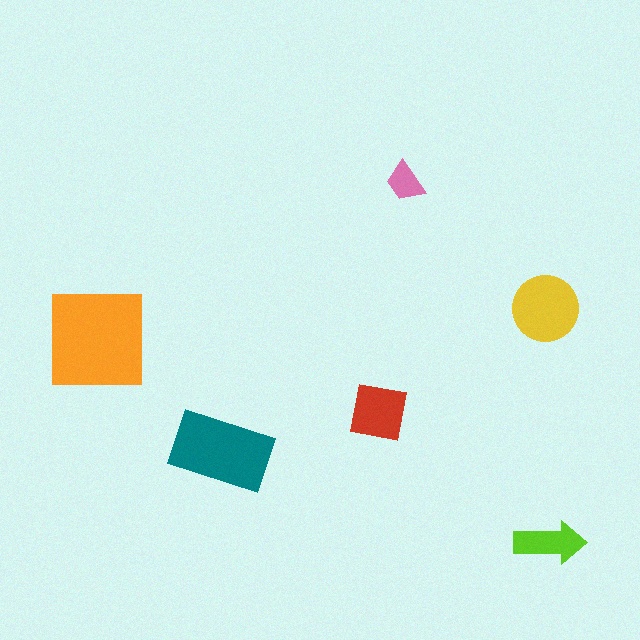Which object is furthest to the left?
The orange square is leftmost.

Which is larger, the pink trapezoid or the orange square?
The orange square.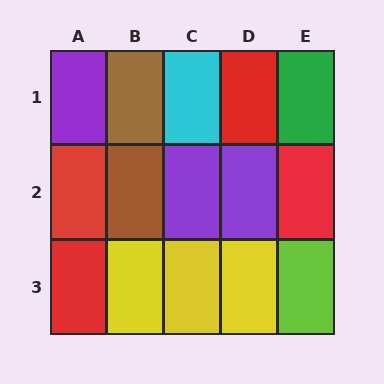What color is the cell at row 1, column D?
Red.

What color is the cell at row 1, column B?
Brown.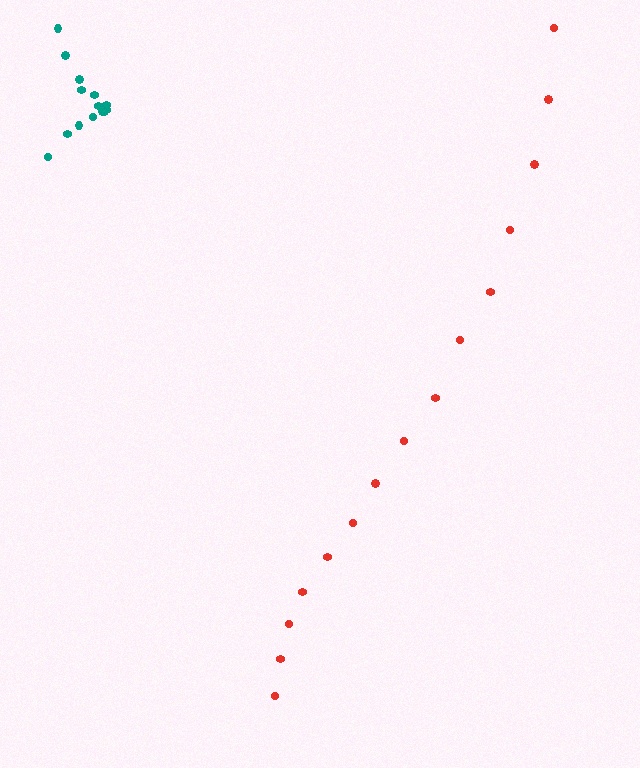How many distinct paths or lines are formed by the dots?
There are 2 distinct paths.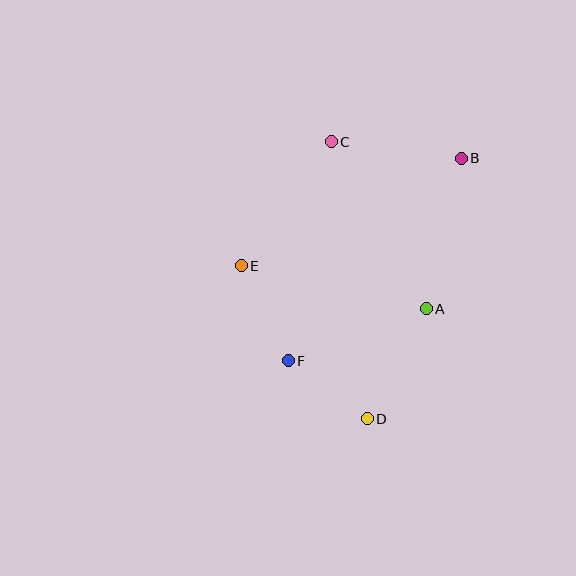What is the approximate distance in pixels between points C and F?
The distance between C and F is approximately 223 pixels.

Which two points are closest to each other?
Points D and F are closest to each other.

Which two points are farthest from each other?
Points C and D are farthest from each other.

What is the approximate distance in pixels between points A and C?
The distance between A and C is approximately 192 pixels.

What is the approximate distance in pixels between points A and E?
The distance between A and E is approximately 190 pixels.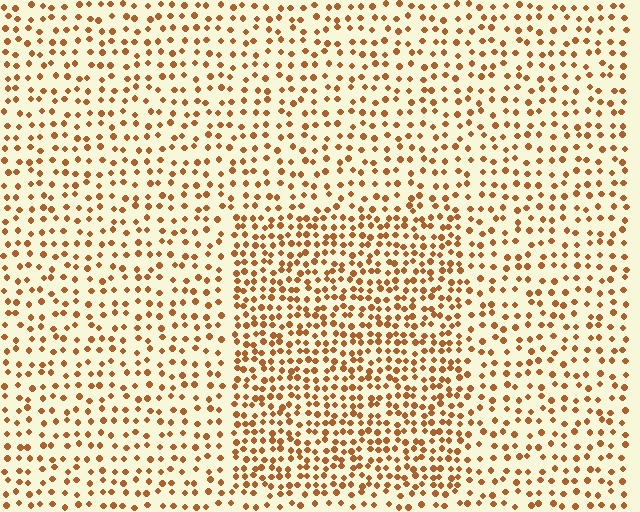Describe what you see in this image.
The image contains small brown elements arranged at two different densities. A rectangle-shaped region is visible where the elements are more densely packed than the surrounding area.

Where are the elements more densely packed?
The elements are more densely packed inside the rectangle boundary.